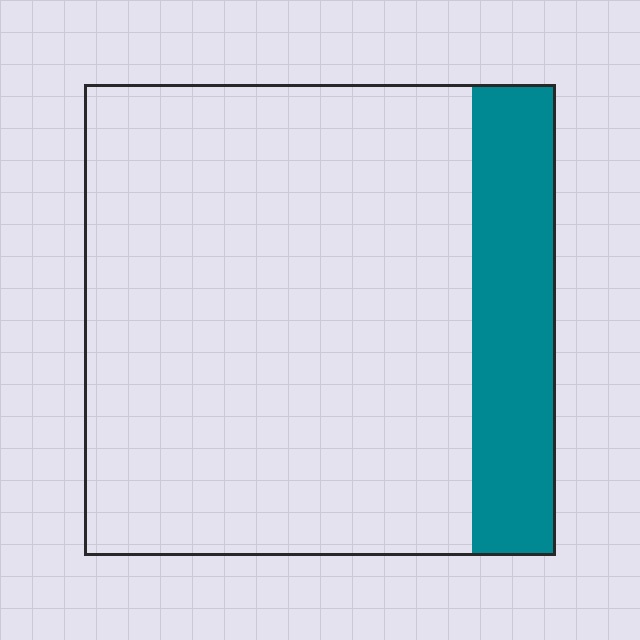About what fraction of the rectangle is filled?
About one sixth (1/6).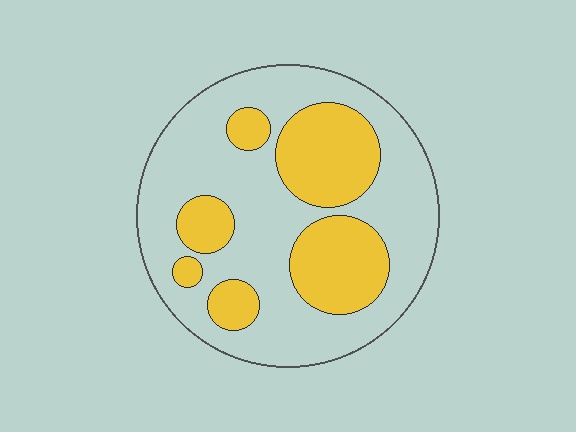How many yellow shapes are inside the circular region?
6.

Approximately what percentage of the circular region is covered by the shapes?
Approximately 35%.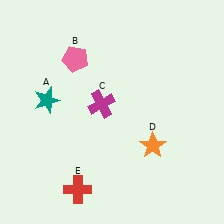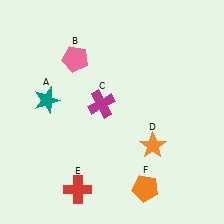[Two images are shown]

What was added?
An orange pentagon (F) was added in Image 2.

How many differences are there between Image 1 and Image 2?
There is 1 difference between the two images.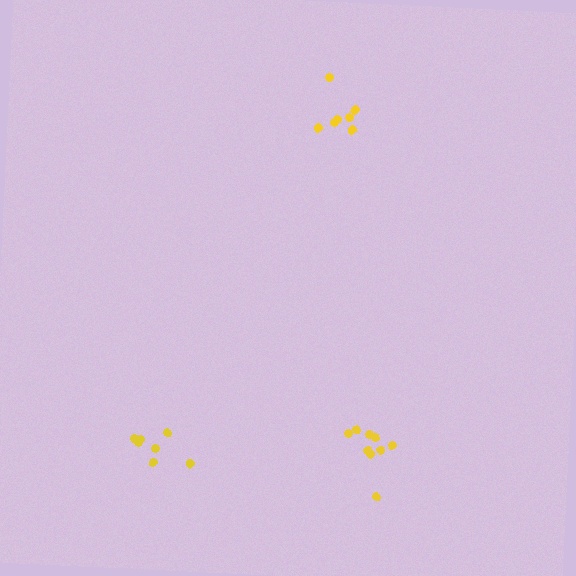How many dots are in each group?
Group 1: 7 dots, Group 2: 7 dots, Group 3: 9 dots (23 total).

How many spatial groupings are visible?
There are 3 spatial groupings.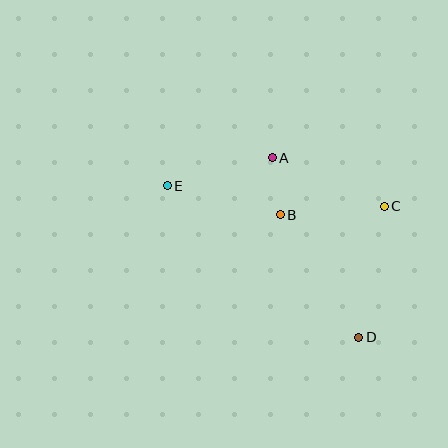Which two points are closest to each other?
Points A and B are closest to each other.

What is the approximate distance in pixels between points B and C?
The distance between B and C is approximately 105 pixels.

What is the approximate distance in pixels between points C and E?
The distance between C and E is approximately 218 pixels.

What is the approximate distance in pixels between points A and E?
The distance between A and E is approximately 109 pixels.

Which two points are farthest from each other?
Points D and E are farthest from each other.